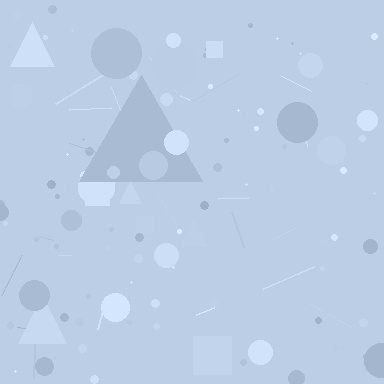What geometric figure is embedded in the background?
A triangle is embedded in the background.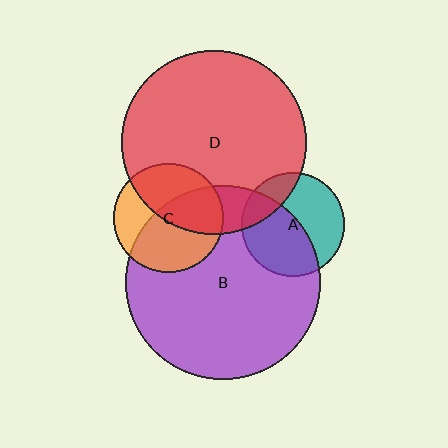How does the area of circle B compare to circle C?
Approximately 3.2 times.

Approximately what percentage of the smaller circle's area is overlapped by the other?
Approximately 50%.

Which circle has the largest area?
Circle B (purple).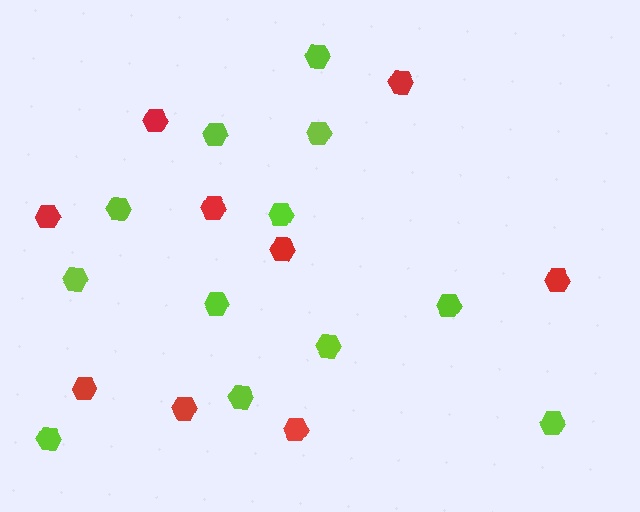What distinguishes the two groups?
There are 2 groups: one group of lime hexagons (12) and one group of red hexagons (9).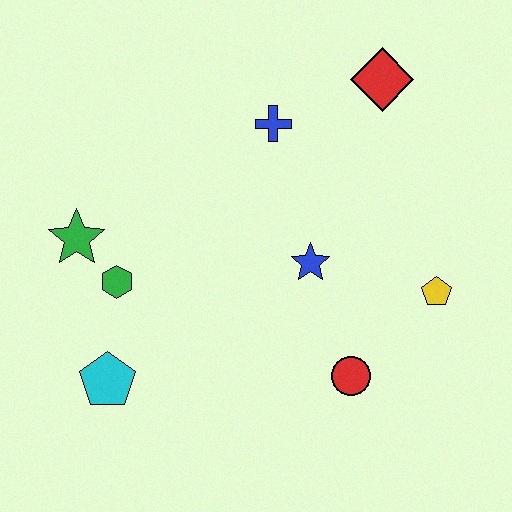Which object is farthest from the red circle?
The green star is farthest from the red circle.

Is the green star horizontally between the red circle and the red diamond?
No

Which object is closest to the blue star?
The red circle is closest to the blue star.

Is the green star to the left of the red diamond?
Yes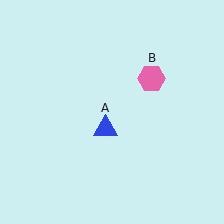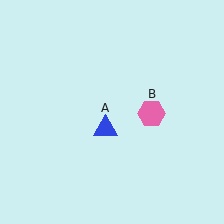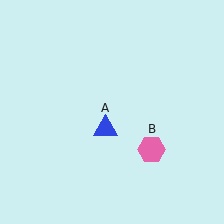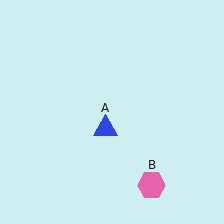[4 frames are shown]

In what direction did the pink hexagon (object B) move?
The pink hexagon (object B) moved down.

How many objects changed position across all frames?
1 object changed position: pink hexagon (object B).